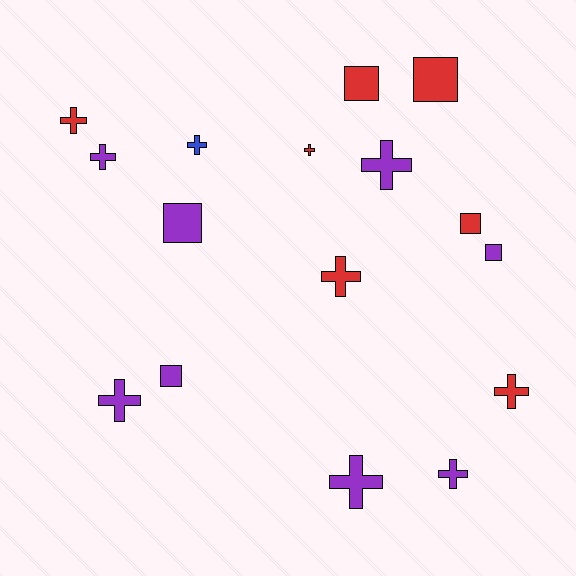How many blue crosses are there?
There is 1 blue cross.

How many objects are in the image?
There are 16 objects.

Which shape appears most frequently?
Cross, with 10 objects.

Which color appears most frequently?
Purple, with 8 objects.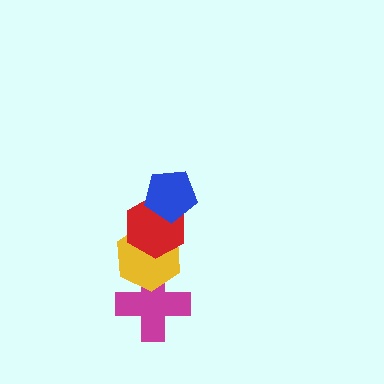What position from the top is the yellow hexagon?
The yellow hexagon is 3rd from the top.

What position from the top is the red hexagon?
The red hexagon is 2nd from the top.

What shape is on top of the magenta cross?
The yellow hexagon is on top of the magenta cross.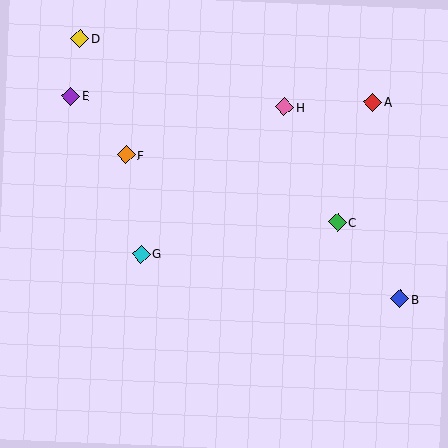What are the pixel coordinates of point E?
Point E is at (71, 96).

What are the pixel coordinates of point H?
Point H is at (284, 107).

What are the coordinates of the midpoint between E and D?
The midpoint between E and D is at (75, 67).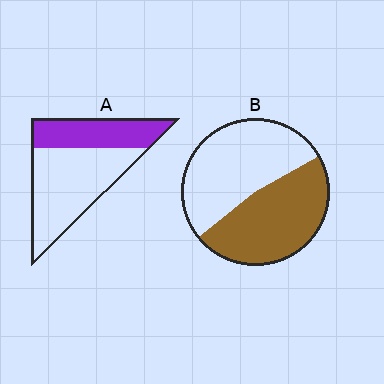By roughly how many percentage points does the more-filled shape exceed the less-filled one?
By roughly 10 percentage points (B over A).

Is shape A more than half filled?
No.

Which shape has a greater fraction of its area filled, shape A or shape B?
Shape B.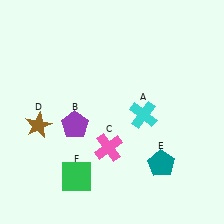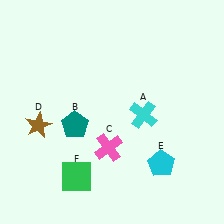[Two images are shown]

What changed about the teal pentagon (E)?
In Image 1, E is teal. In Image 2, it changed to cyan.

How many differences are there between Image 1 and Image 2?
There are 2 differences between the two images.